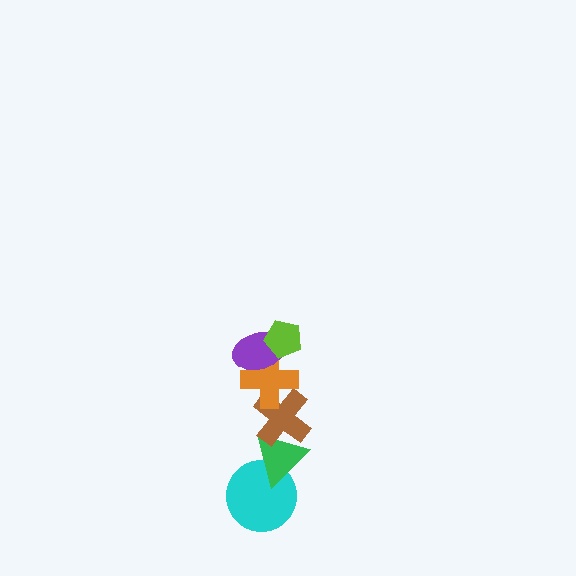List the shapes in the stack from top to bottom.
From top to bottom: the lime pentagon, the purple ellipse, the orange cross, the brown cross, the green triangle, the cyan circle.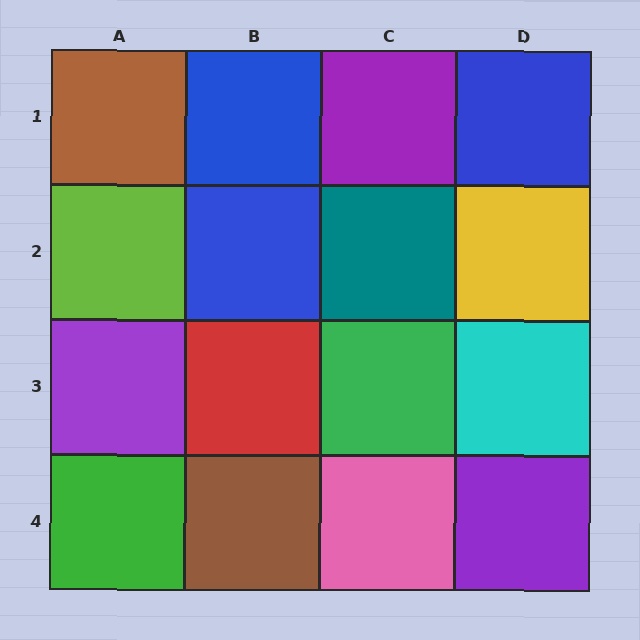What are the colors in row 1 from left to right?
Brown, blue, purple, blue.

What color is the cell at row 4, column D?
Purple.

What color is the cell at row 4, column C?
Pink.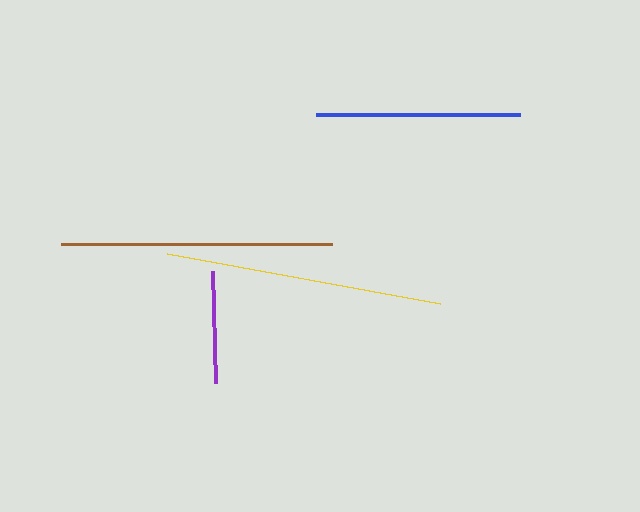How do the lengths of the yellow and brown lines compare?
The yellow and brown lines are approximately the same length.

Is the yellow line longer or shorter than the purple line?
The yellow line is longer than the purple line.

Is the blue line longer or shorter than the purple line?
The blue line is longer than the purple line.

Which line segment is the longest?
The yellow line is the longest at approximately 277 pixels.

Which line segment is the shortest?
The purple line is the shortest at approximately 112 pixels.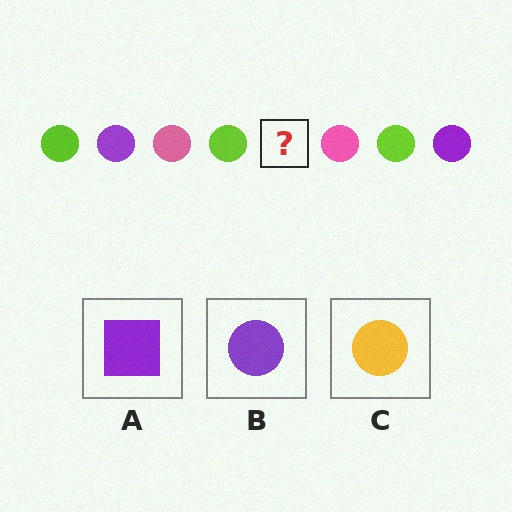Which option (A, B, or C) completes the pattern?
B.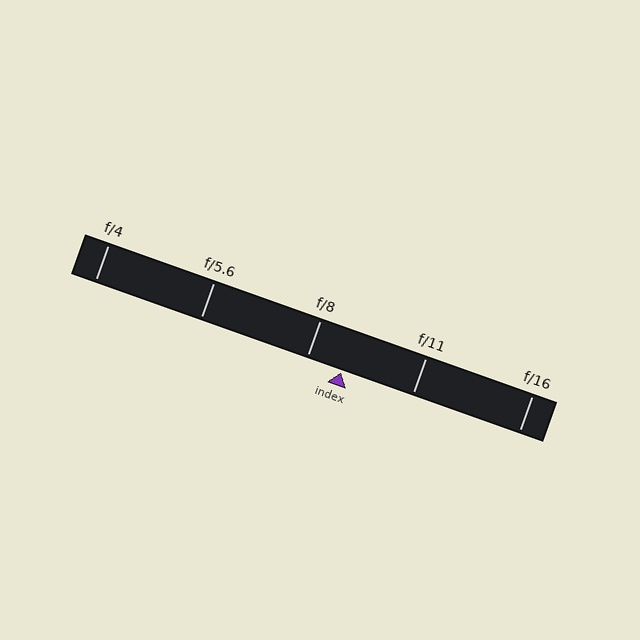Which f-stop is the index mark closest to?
The index mark is closest to f/8.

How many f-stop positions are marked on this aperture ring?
There are 5 f-stop positions marked.